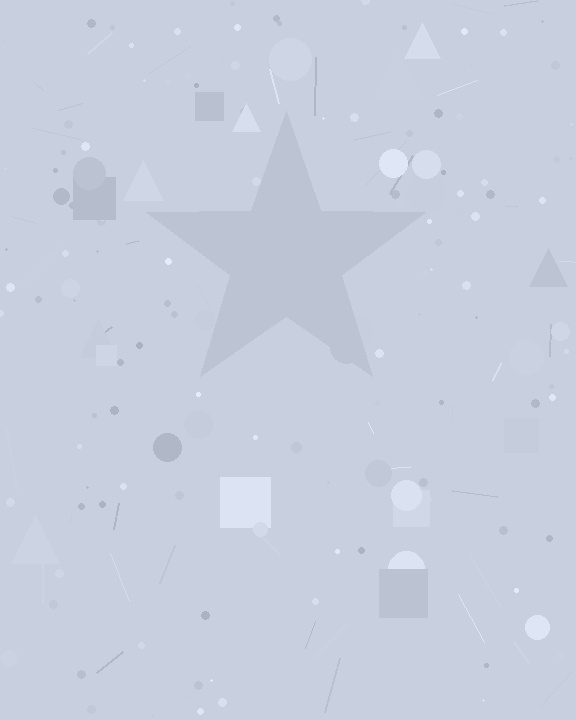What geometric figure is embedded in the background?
A star is embedded in the background.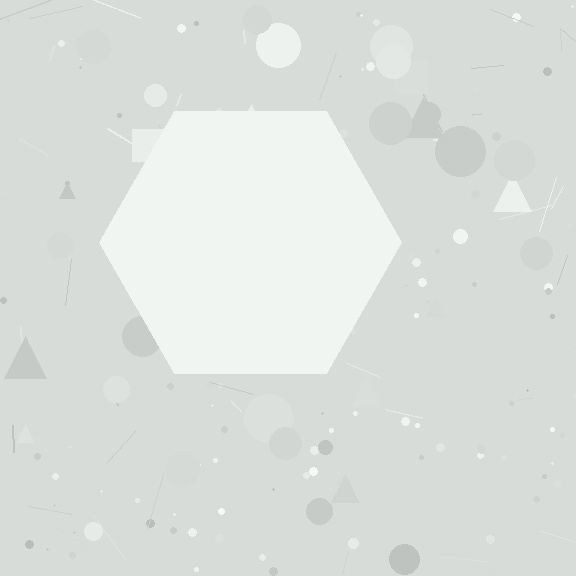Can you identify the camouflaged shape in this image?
The camouflaged shape is a hexagon.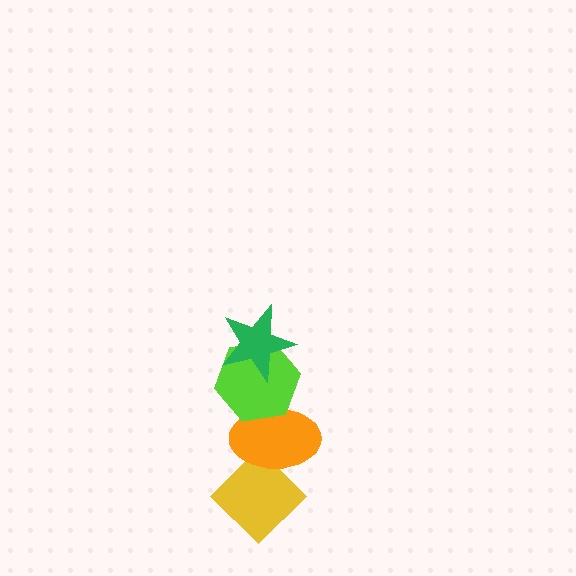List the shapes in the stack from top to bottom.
From top to bottom: the green star, the lime hexagon, the orange ellipse, the yellow diamond.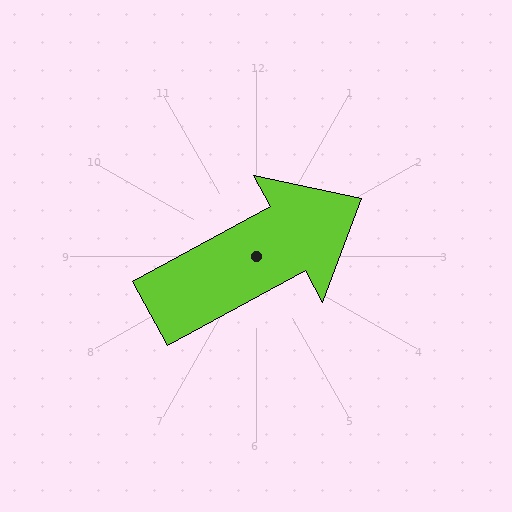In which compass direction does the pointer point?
Northeast.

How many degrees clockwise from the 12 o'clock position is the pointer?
Approximately 61 degrees.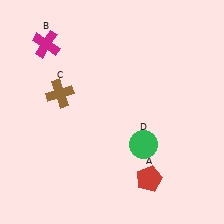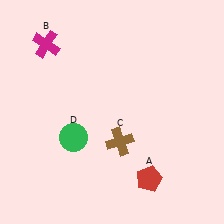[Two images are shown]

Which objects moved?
The objects that moved are: the brown cross (C), the green circle (D).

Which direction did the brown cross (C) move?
The brown cross (C) moved right.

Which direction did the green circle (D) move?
The green circle (D) moved left.